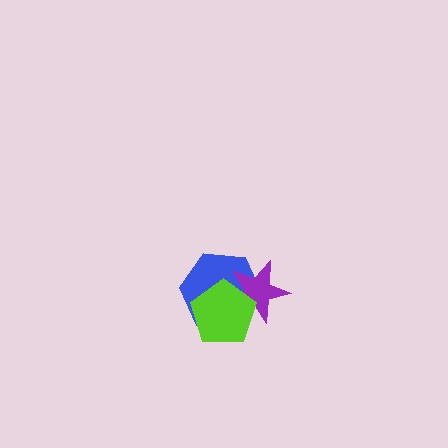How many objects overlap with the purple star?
2 objects overlap with the purple star.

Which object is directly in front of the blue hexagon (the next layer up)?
The purple star is directly in front of the blue hexagon.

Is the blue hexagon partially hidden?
Yes, it is partially covered by another shape.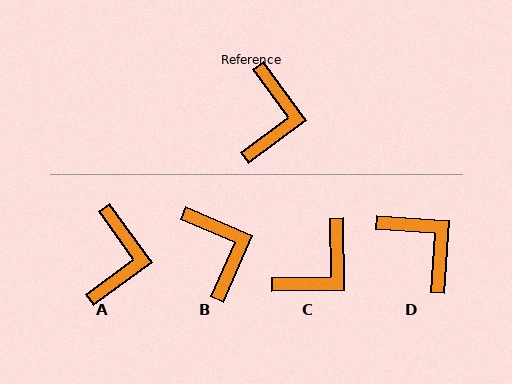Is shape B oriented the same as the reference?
No, it is off by about 31 degrees.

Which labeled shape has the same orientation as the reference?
A.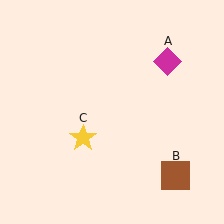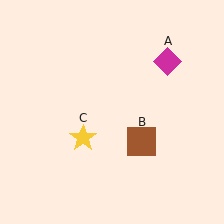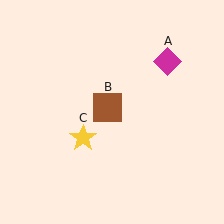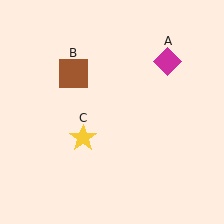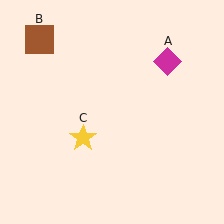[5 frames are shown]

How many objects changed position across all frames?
1 object changed position: brown square (object B).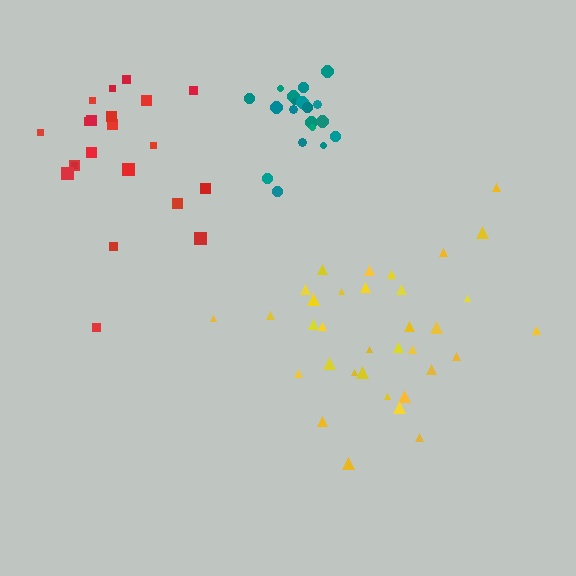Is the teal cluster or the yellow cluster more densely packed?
Teal.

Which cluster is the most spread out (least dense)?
Red.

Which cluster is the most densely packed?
Teal.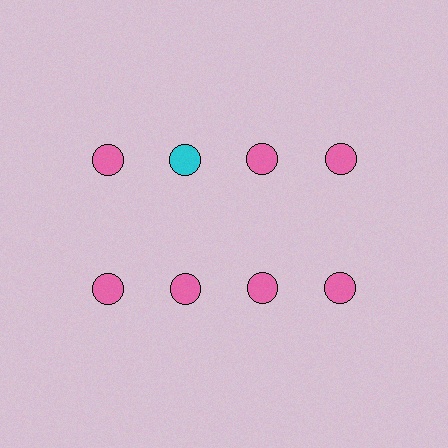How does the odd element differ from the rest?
It has a different color: cyan instead of pink.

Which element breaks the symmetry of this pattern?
The cyan circle in the top row, second from left column breaks the symmetry. All other shapes are pink circles.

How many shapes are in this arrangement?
There are 8 shapes arranged in a grid pattern.